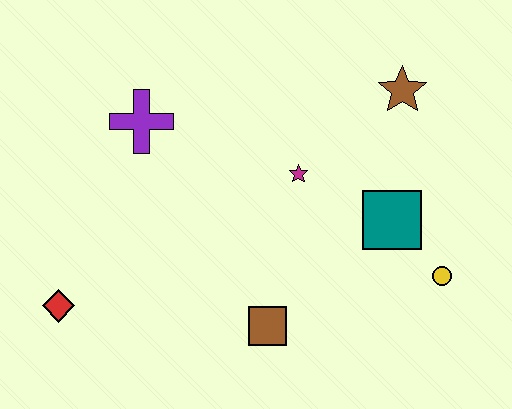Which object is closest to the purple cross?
The magenta star is closest to the purple cross.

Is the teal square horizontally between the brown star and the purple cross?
Yes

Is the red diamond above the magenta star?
No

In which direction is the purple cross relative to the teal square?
The purple cross is to the left of the teal square.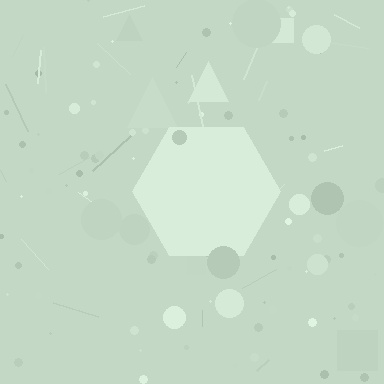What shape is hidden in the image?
A hexagon is hidden in the image.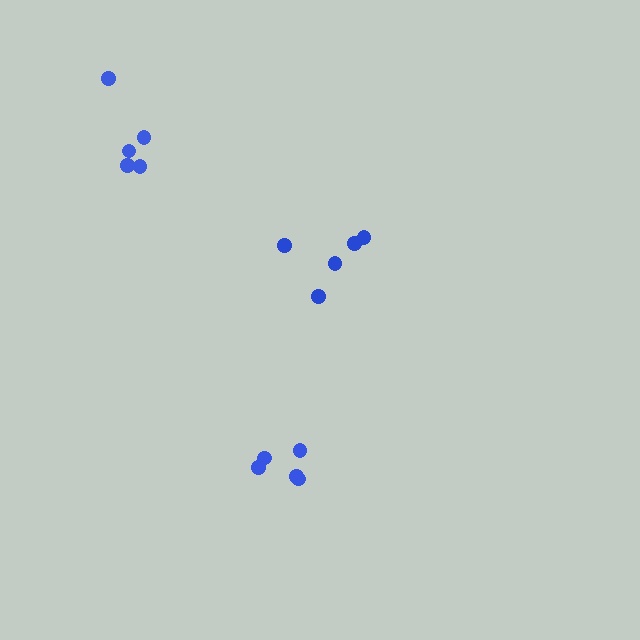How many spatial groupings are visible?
There are 3 spatial groupings.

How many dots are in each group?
Group 1: 5 dots, Group 2: 5 dots, Group 3: 5 dots (15 total).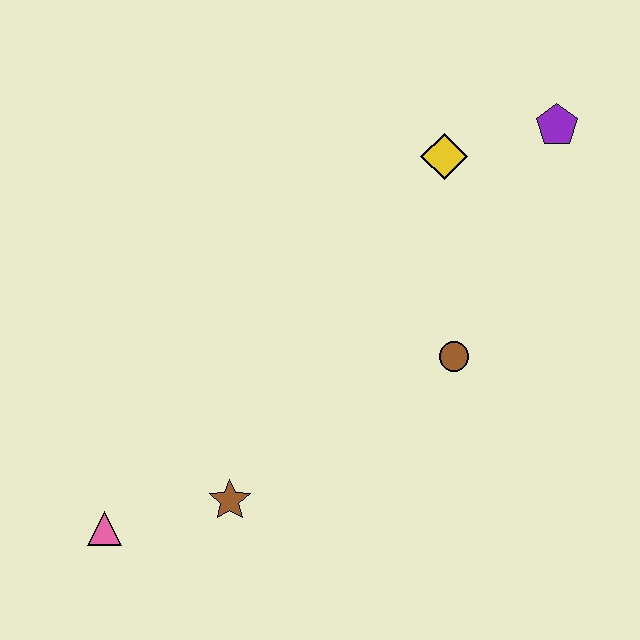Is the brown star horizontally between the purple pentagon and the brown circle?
No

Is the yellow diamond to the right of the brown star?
Yes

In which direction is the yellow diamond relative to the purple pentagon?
The yellow diamond is to the left of the purple pentagon.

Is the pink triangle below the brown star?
Yes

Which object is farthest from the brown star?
The purple pentagon is farthest from the brown star.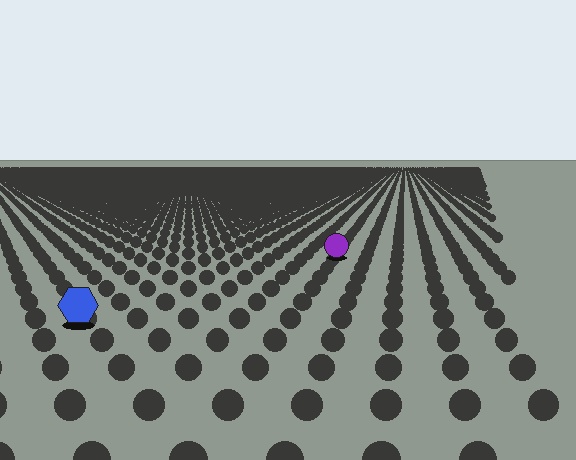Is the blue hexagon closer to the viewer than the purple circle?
Yes. The blue hexagon is closer — you can tell from the texture gradient: the ground texture is coarser near it.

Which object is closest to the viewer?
The blue hexagon is closest. The texture marks near it are larger and more spread out.